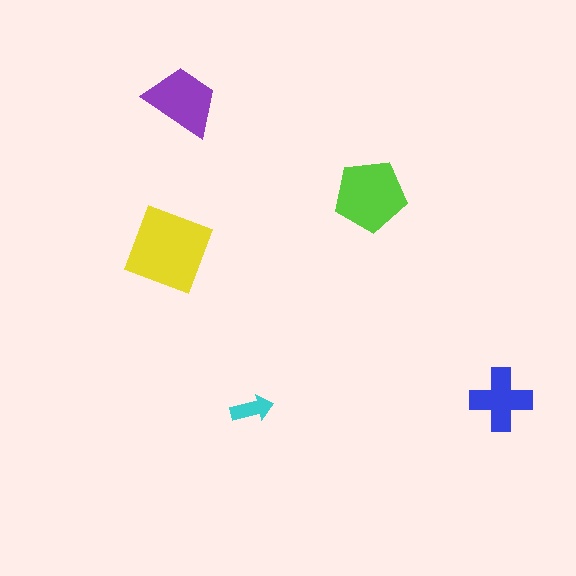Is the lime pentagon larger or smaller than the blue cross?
Larger.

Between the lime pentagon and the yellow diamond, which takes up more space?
The yellow diamond.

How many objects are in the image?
There are 5 objects in the image.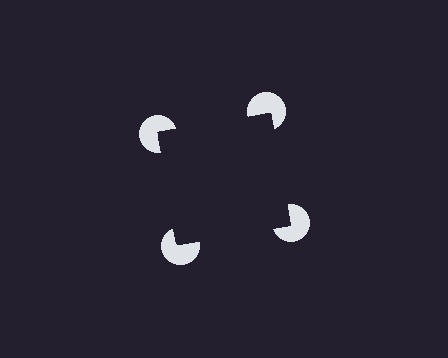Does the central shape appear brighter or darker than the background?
It typically appears slightly darker than the background, even though no actual brightness change is drawn.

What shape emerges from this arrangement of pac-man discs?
An illusory square — its edges are inferred from the aligned wedge cuts in the pac-man discs, not physically drawn.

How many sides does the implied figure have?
4 sides.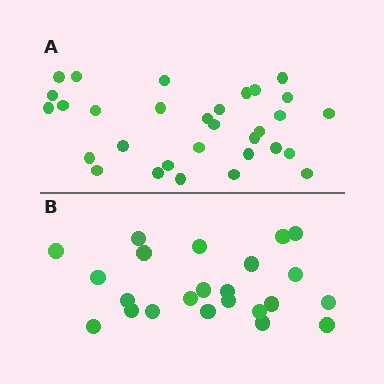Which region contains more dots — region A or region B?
Region A (the top region) has more dots.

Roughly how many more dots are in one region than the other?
Region A has roughly 8 or so more dots than region B.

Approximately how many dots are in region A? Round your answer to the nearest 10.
About 30 dots. (The exact count is 31, which rounds to 30.)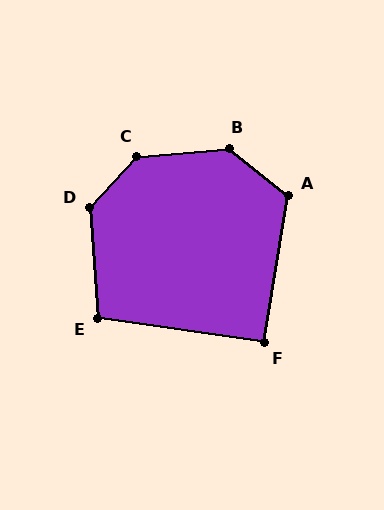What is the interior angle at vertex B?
Approximately 136 degrees (obtuse).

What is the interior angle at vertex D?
Approximately 133 degrees (obtuse).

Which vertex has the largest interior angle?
C, at approximately 138 degrees.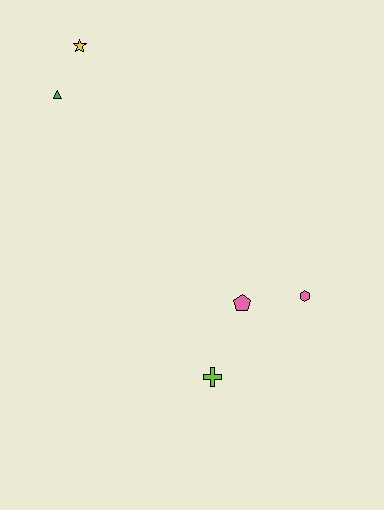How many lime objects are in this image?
There is 1 lime object.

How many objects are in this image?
There are 5 objects.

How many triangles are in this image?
There is 1 triangle.